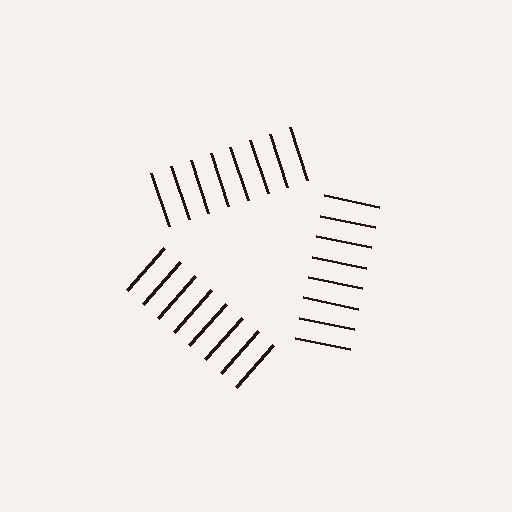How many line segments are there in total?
24 — 8 along each of the 3 edges.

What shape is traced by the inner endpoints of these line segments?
An illusory triangle — the line segments terminate on its edges but no continuous stroke is drawn.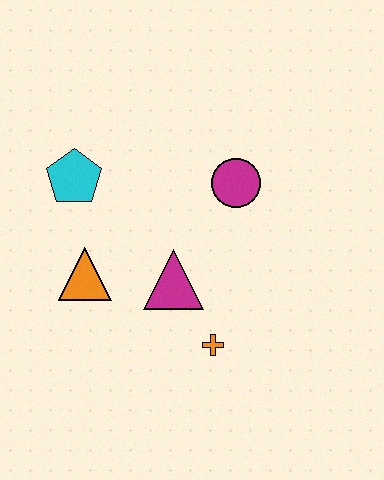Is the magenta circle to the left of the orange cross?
No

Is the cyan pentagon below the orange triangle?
No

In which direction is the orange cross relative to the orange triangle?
The orange cross is to the right of the orange triangle.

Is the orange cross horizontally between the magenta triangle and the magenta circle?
Yes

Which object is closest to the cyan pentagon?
The orange triangle is closest to the cyan pentagon.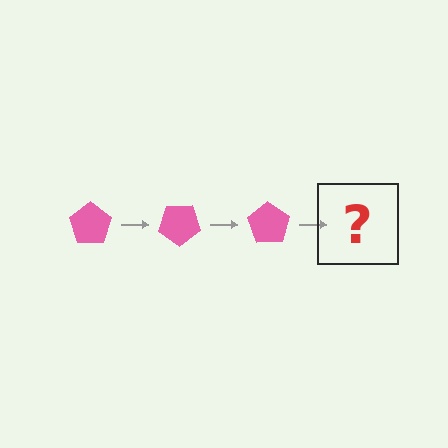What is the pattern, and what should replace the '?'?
The pattern is that the pentagon rotates 35 degrees each step. The '?' should be a pink pentagon rotated 105 degrees.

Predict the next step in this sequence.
The next step is a pink pentagon rotated 105 degrees.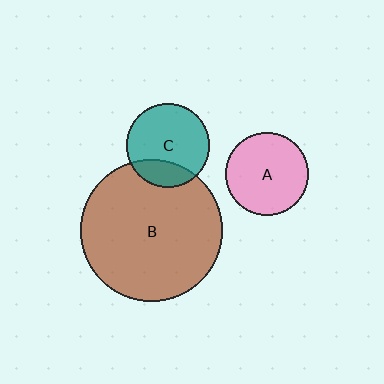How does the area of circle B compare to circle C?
Approximately 2.9 times.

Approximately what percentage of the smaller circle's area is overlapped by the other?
Approximately 20%.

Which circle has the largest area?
Circle B (brown).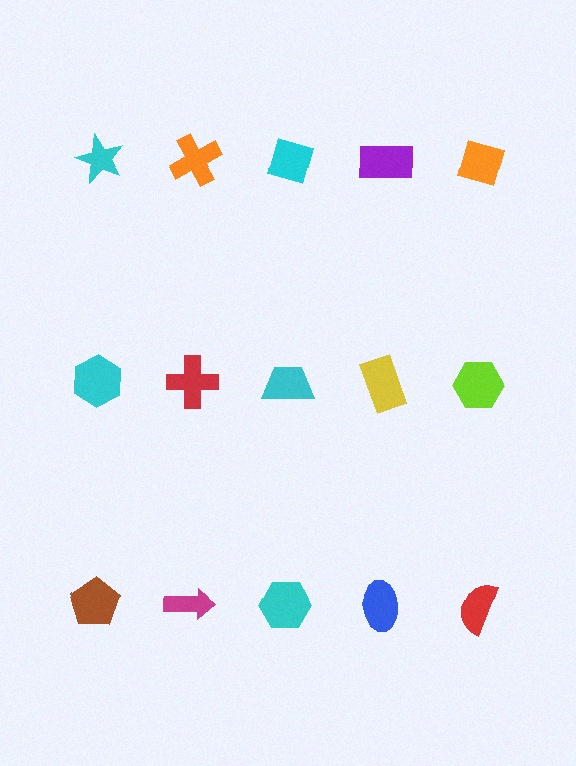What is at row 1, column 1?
A cyan star.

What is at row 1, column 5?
An orange diamond.